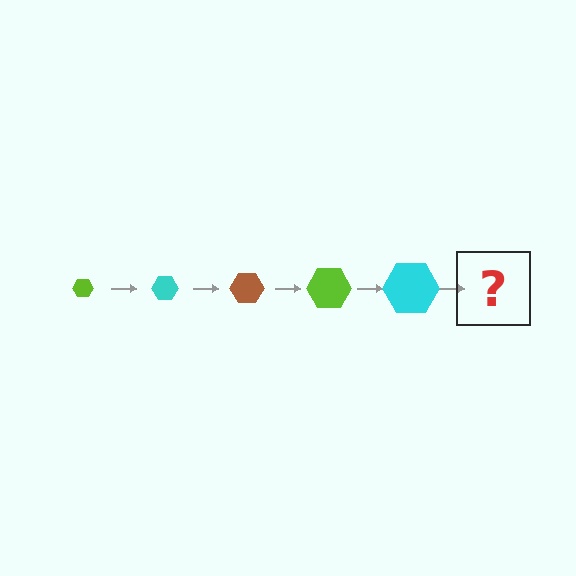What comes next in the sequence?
The next element should be a brown hexagon, larger than the previous one.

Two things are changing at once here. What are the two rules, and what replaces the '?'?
The two rules are that the hexagon grows larger each step and the color cycles through lime, cyan, and brown. The '?' should be a brown hexagon, larger than the previous one.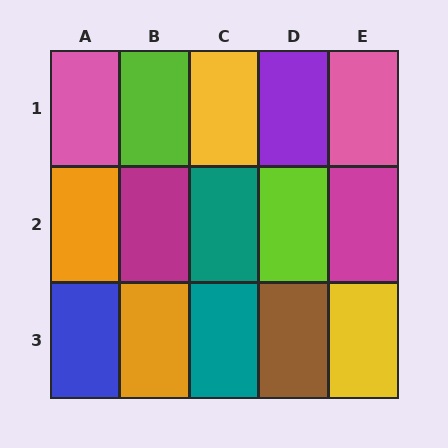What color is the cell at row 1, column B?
Lime.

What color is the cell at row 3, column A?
Blue.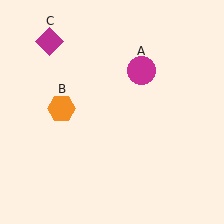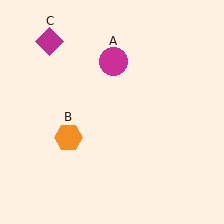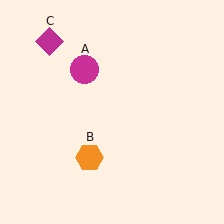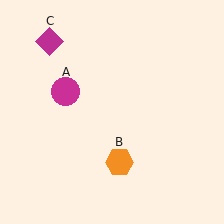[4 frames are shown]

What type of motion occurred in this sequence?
The magenta circle (object A), orange hexagon (object B) rotated counterclockwise around the center of the scene.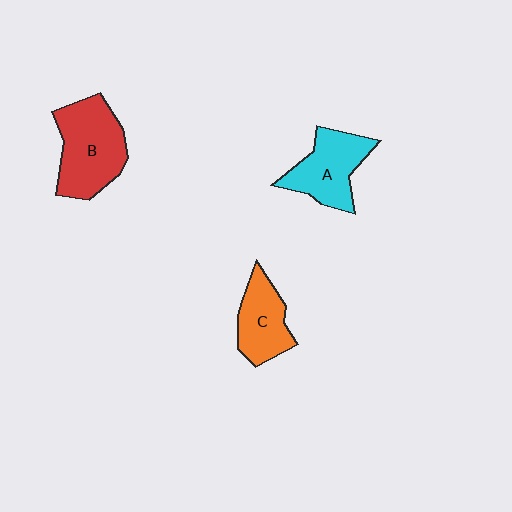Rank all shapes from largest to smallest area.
From largest to smallest: B (red), A (cyan), C (orange).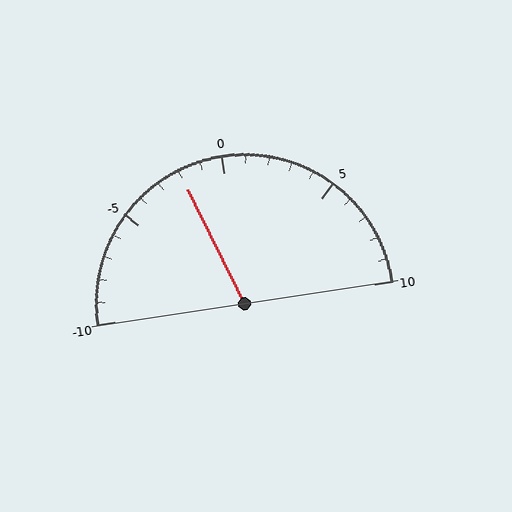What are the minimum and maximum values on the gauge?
The gauge ranges from -10 to 10.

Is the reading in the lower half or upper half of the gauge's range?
The reading is in the lower half of the range (-10 to 10).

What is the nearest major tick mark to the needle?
The nearest major tick mark is 0.